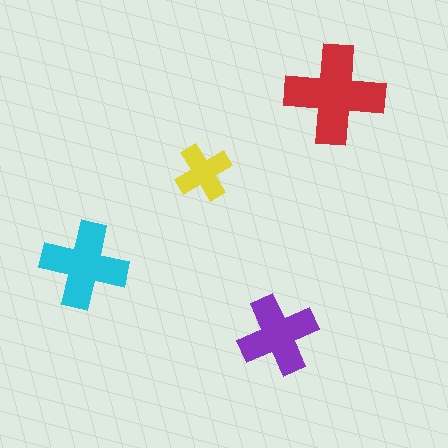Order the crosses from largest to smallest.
the red one, the cyan one, the purple one, the yellow one.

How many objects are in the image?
There are 4 objects in the image.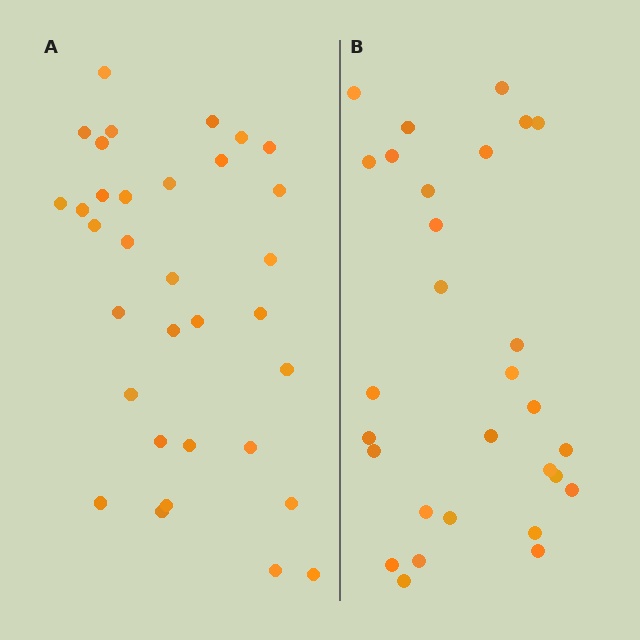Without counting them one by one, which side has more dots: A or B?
Region A (the left region) has more dots.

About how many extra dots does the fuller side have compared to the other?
Region A has about 4 more dots than region B.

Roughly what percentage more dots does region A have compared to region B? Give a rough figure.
About 15% more.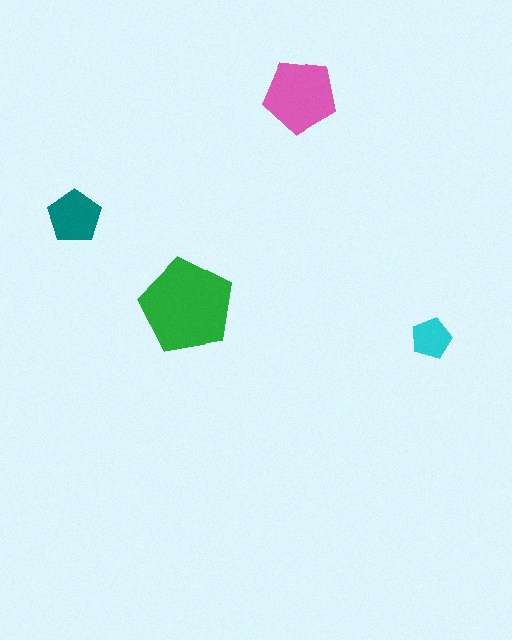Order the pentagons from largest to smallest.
the green one, the pink one, the teal one, the cyan one.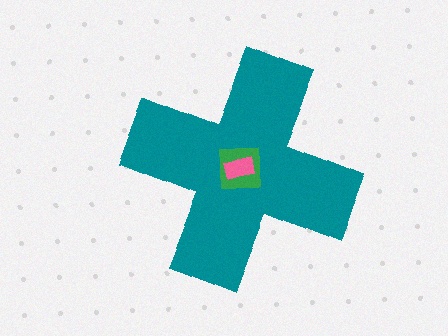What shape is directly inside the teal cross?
The green square.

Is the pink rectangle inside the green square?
Yes.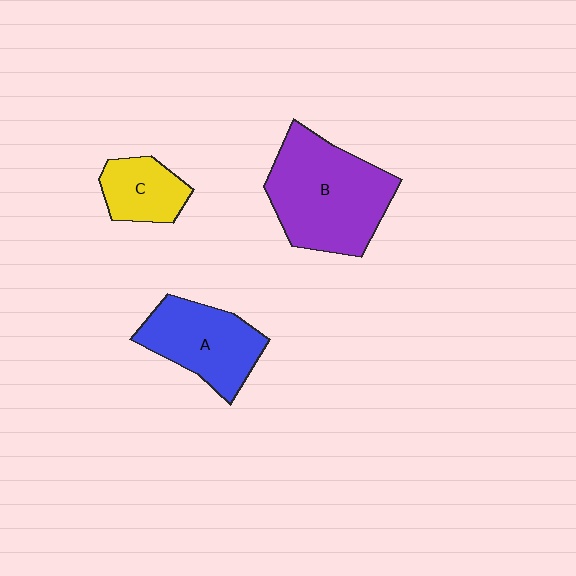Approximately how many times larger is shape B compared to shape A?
Approximately 1.5 times.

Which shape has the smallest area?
Shape C (yellow).